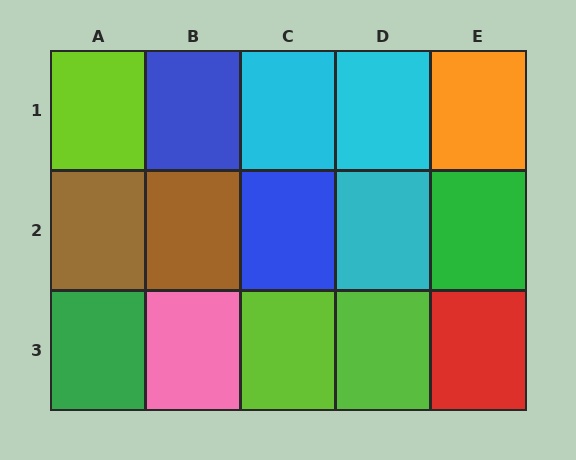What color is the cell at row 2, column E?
Green.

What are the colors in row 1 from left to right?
Lime, blue, cyan, cyan, orange.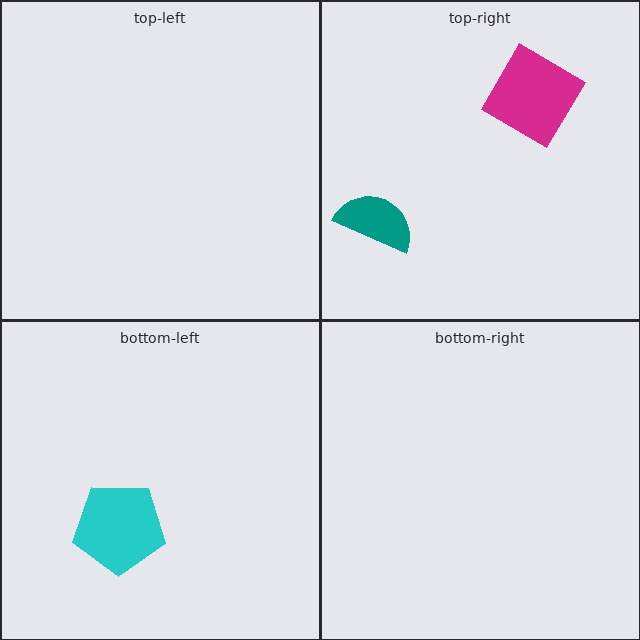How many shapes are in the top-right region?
2.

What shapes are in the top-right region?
The teal semicircle, the magenta diamond.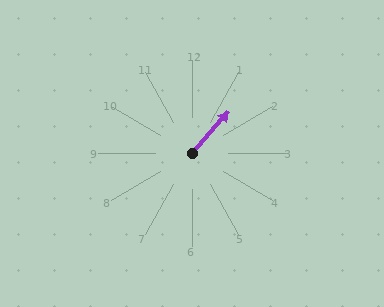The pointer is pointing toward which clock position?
Roughly 1 o'clock.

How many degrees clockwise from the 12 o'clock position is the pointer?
Approximately 41 degrees.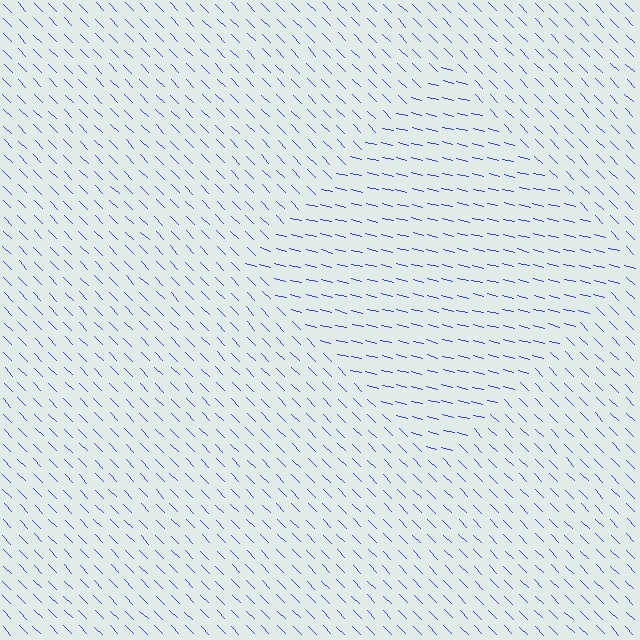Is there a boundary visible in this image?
Yes, there is a texture boundary formed by a change in line orientation.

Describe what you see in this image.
The image is filled with small blue line segments. A diamond region in the image has lines oriented differently from the surrounding lines, creating a visible texture boundary.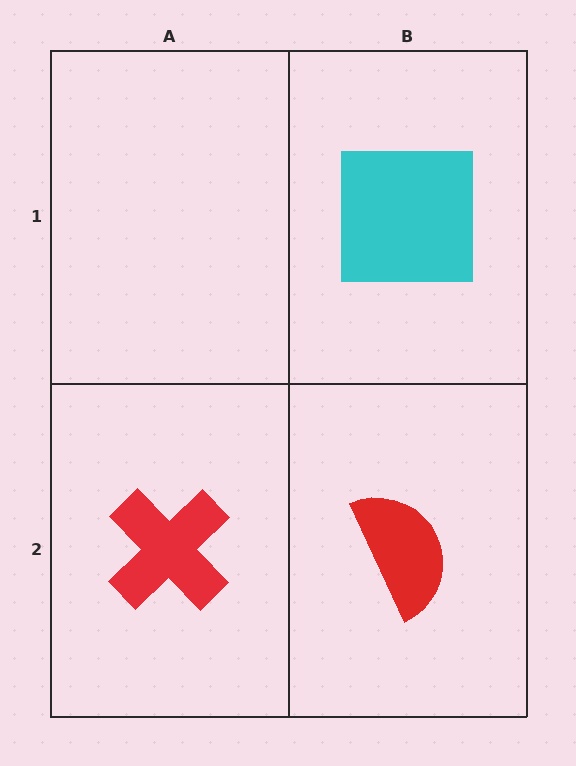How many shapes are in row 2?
2 shapes.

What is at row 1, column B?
A cyan square.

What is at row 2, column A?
A red cross.